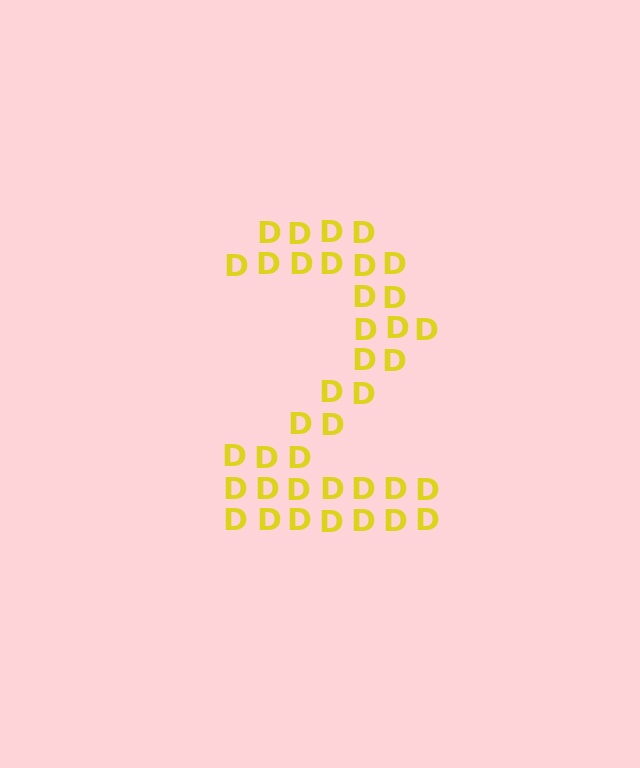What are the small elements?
The small elements are letter D's.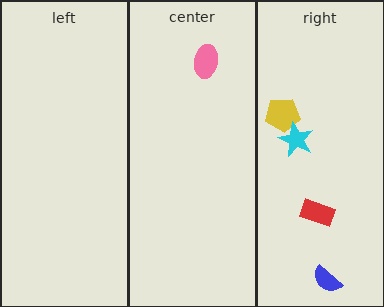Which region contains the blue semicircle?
The right region.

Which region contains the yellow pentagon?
The right region.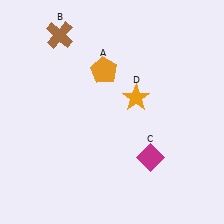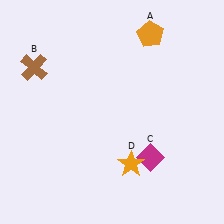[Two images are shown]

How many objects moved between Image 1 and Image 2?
3 objects moved between the two images.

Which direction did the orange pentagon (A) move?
The orange pentagon (A) moved right.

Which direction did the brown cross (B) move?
The brown cross (B) moved down.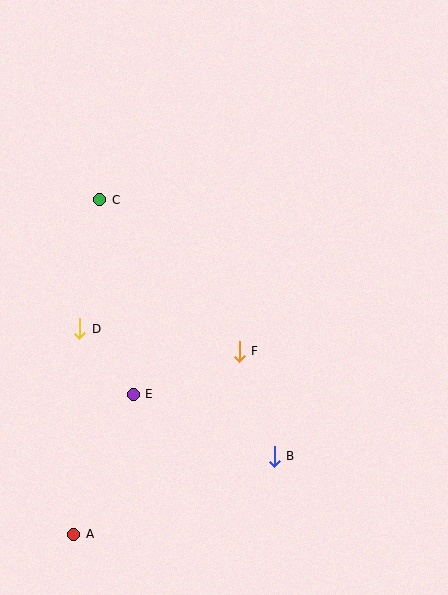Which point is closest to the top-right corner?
Point C is closest to the top-right corner.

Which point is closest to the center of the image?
Point F at (239, 351) is closest to the center.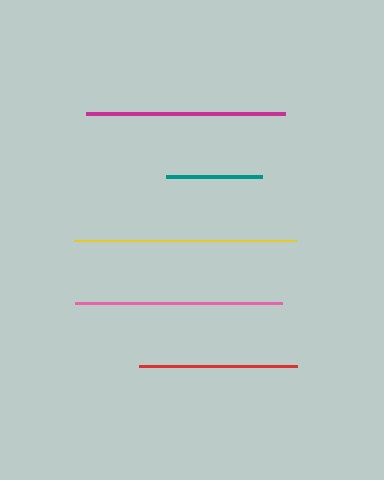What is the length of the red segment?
The red segment is approximately 158 pixels long.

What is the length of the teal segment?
The teal segment is approximately 96 pixels long.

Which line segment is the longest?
The yellow line is the longest at approximately 222 pixels.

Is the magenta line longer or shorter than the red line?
The magenta line is longer than the red line.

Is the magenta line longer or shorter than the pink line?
The pink line is longer than the magenta line.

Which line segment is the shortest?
The teal line is the shortest at approximately 96 pixels.